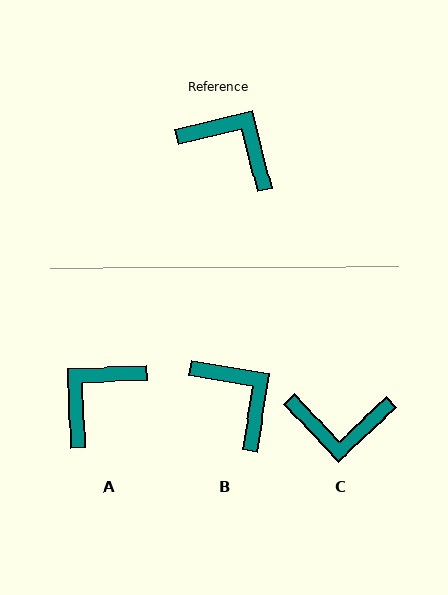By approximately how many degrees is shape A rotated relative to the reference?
Approximately 78 degrees counter-clockwise.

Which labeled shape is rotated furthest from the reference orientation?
C, about 151 degrees away.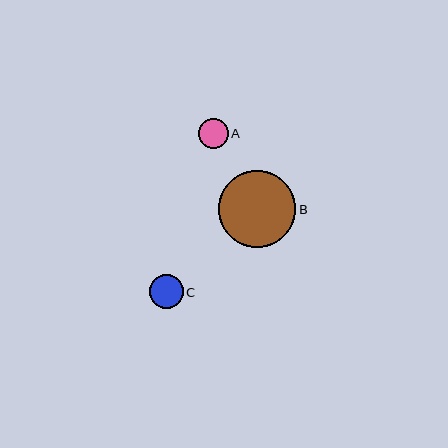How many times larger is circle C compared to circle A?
Circle C is approximately 1.1 times the size of circle A.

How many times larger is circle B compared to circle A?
Circle B is approximately 2.6 times the size of circle A.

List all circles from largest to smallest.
From largest to smallest: B, C, A.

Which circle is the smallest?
Circle A is the smallest with a size of approximately 30 pixels.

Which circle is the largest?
Circle B is the largest with a size of approximately 77 pixels.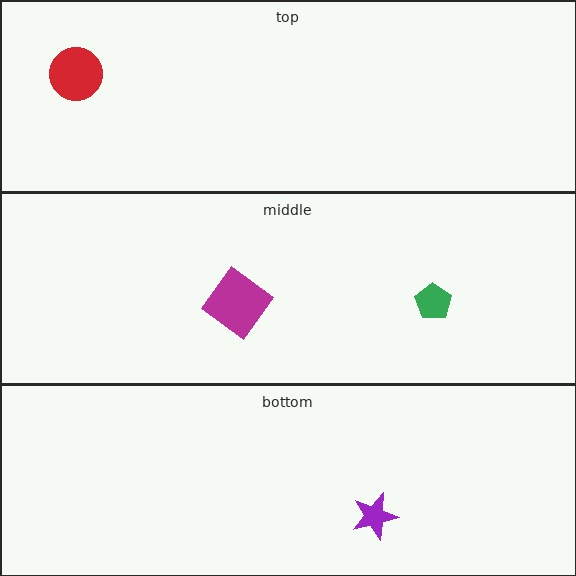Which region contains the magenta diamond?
The middle region.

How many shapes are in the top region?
1.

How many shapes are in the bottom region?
1.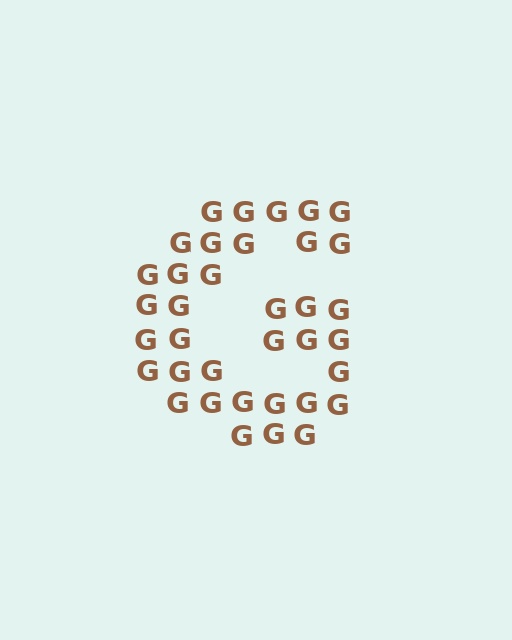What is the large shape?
The large shape is the letter G.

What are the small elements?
The small elements are letter G's.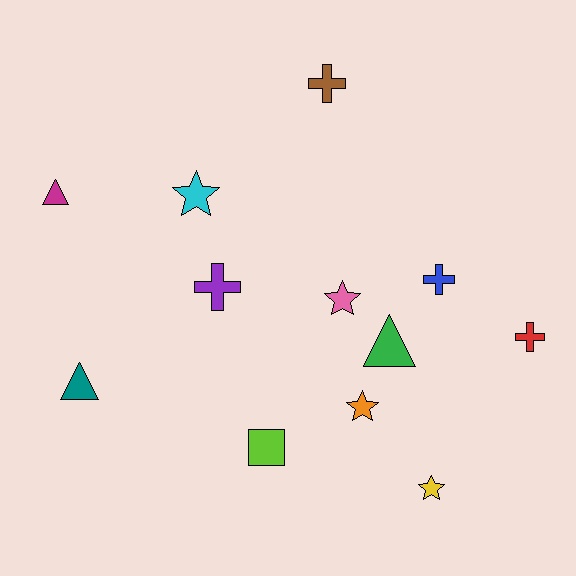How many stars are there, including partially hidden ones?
There are 4 stars.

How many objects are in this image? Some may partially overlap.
There are 12 objects.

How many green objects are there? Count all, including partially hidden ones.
There is 1 green object.